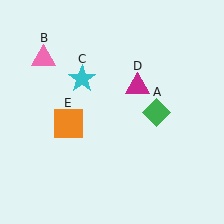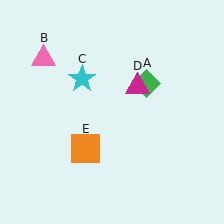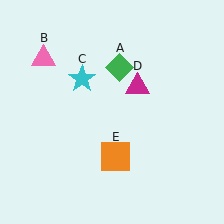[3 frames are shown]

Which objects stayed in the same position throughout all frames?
Pink triangle (object B) and cyan star (object C) and magenta triangle (object D) remained stationary.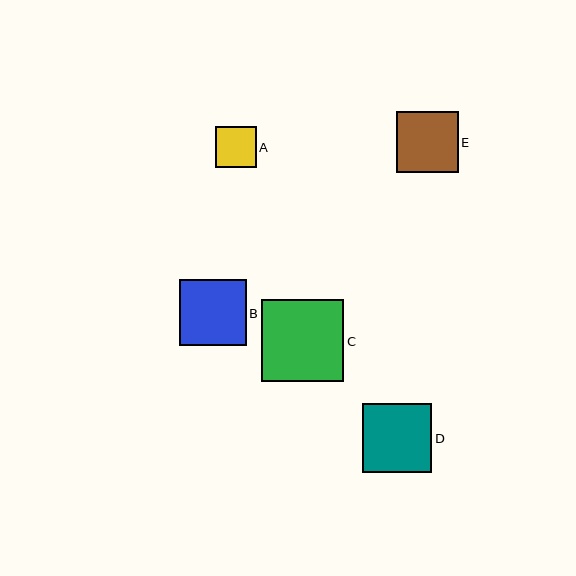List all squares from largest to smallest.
From largest to smallest: C, D, B, E, A.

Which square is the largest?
Square C is the largest with a size of approximately 82 pixels.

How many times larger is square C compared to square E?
Square C is approximately 1.3 times the size of square E.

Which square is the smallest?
Square A is the smallest with a size of approximately 41 pixels.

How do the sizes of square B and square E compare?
Square B and square E are approximately the same size.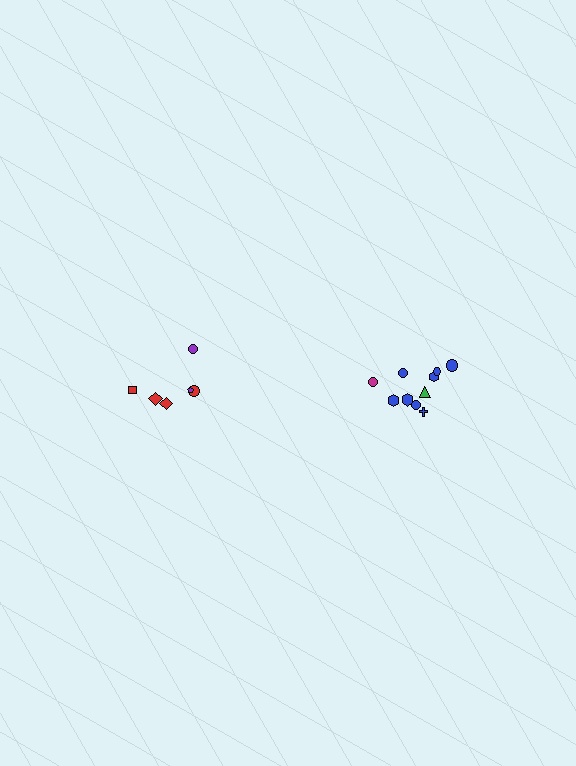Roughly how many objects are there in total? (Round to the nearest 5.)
Roughly 15 objects in total.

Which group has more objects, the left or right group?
The right group.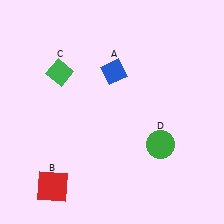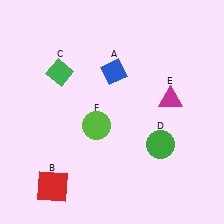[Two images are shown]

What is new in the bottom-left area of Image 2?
A lime circle (F) was added in the bottom-left area of Image 2.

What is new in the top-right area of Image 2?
A magenta triangle (E) was added in the top-right area of Image 2.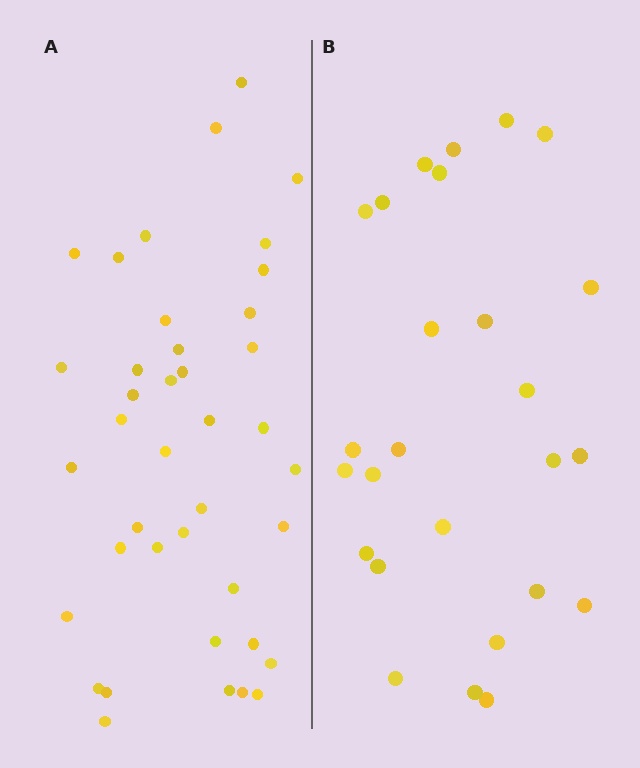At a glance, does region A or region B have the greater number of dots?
Region A (the left region) has more dots.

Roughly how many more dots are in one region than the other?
Region A has approximately 15 more dots than region B.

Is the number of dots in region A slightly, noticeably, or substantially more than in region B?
Region A has substantially more. The ratio is roughly 1.5 to 1.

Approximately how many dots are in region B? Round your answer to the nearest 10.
About 30 dots. (The exact count is 26, which rounds to 30.)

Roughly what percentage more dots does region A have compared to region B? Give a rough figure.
About 55% more.